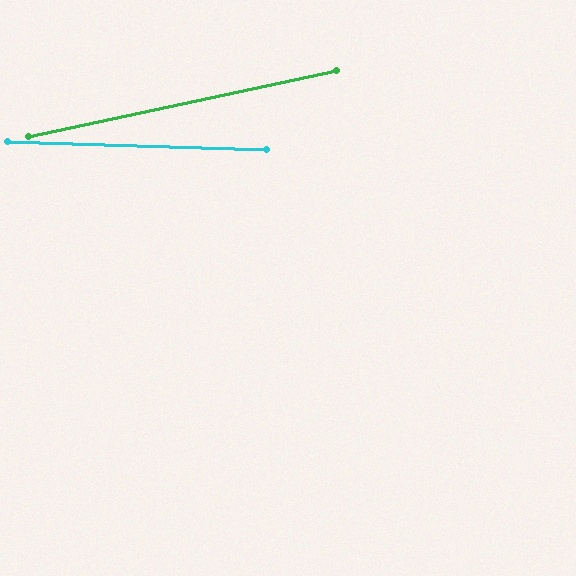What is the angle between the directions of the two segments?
Approximately 14 degrees.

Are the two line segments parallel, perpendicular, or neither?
Neither parallel nor perpendicular — they differ by about 14°.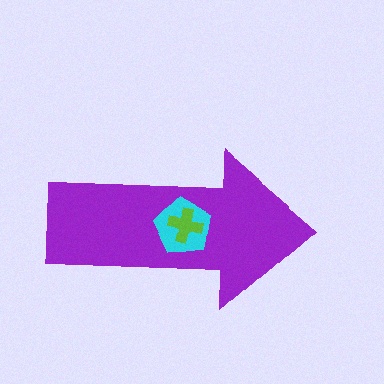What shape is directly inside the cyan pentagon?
The lime cross.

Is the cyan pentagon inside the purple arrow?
Yes.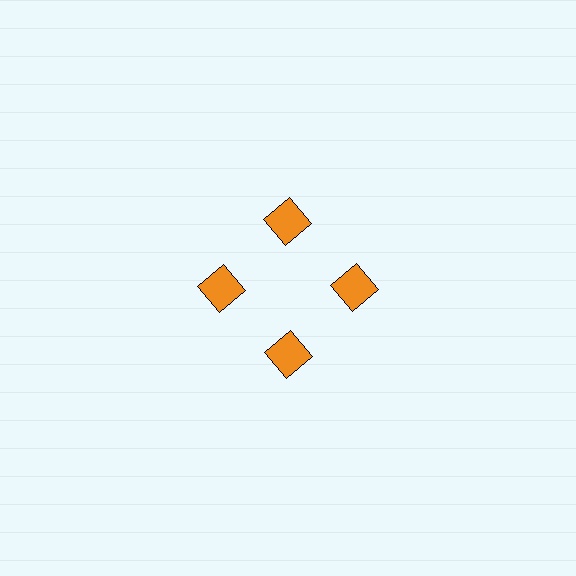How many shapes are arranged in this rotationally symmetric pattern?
There are 4 shapes, arranged in 4 groups of 1.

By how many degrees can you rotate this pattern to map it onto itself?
The pattern maps onto itself every 90 degrees of rotation.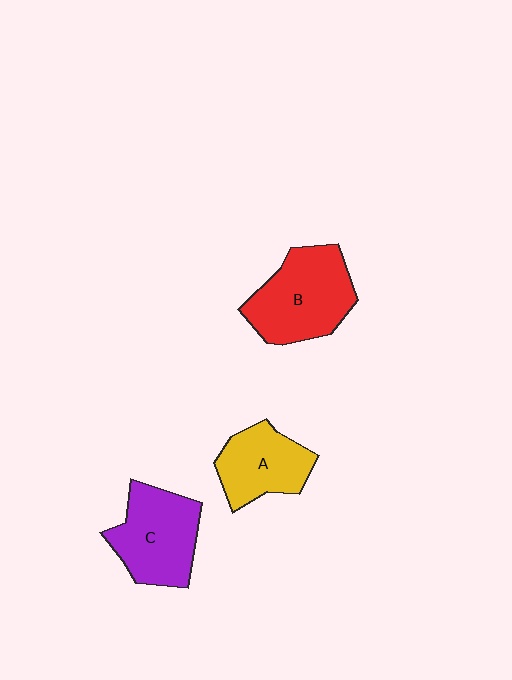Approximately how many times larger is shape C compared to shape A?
Approximately 1.2 times.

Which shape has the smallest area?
Shape A (yellow).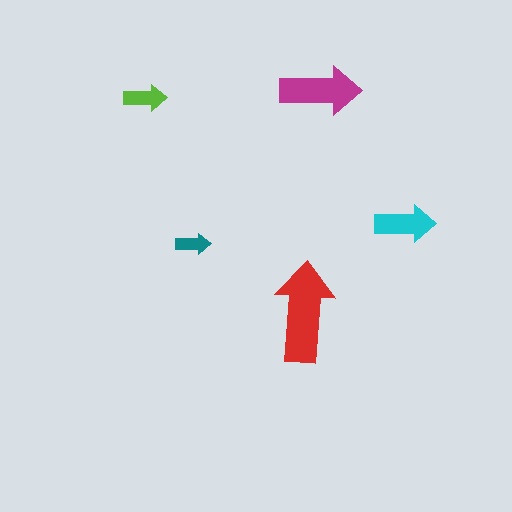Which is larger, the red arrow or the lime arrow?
The red one.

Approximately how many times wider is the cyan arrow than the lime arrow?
About 1.5 times wider.